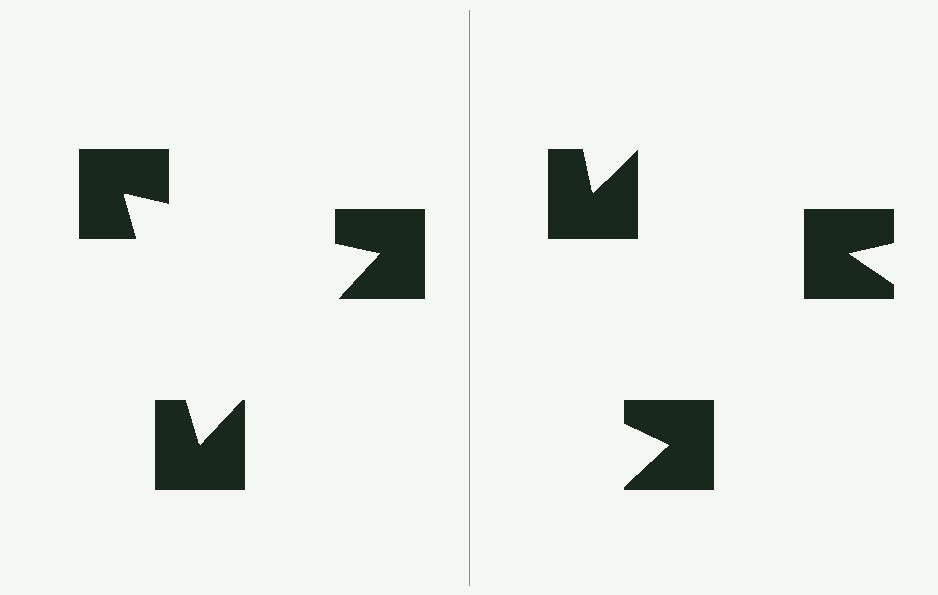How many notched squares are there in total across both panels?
6 — 3 on each side.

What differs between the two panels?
The notched squares are positioned identically on both sides; only the wedge orientations differ. On the left they align to a triangle; on the right they are misaligned.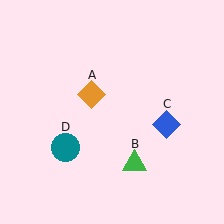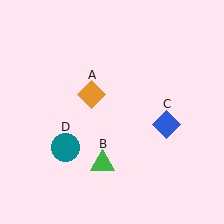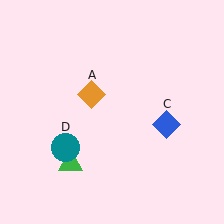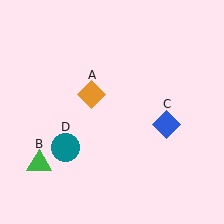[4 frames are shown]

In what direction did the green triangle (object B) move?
The green triangle (object B) moved left.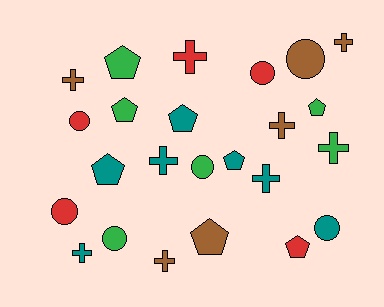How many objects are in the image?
There are 24 objects.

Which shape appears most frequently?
Cross, with 9 objects.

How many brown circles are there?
There is 1 brown circle.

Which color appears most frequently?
Teal, with 7 objects.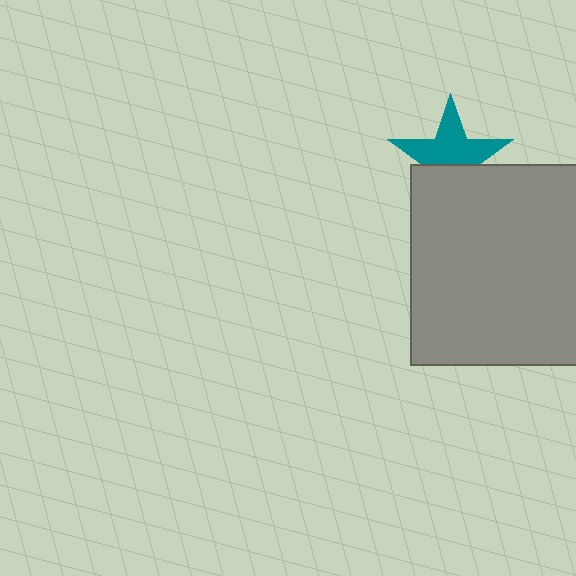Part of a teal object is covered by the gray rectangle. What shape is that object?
It is a star.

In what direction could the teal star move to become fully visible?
The teal star could move up. That would shift it out from behind the gray rectangle entirely.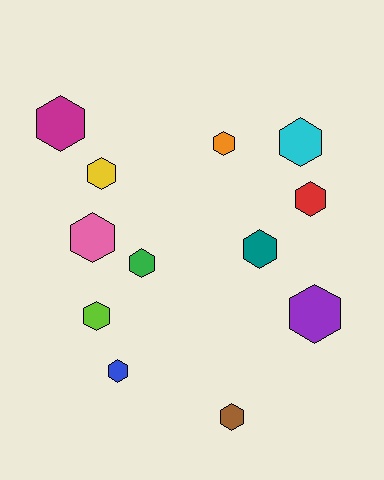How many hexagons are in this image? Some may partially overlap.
There are 12 hexagons.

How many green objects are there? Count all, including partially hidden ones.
There is 1 green object.